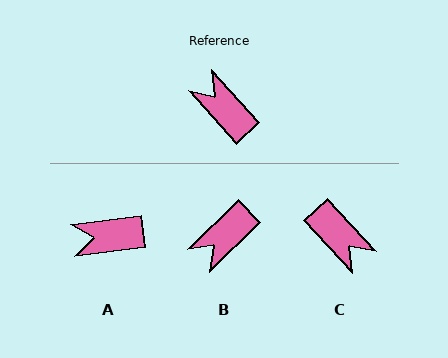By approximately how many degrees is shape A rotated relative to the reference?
Approximately 55 degrees counter-clockwise.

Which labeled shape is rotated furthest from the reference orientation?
C, about 179 degrees away.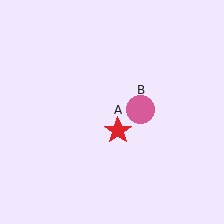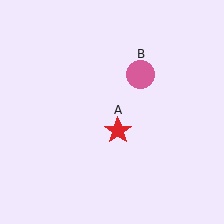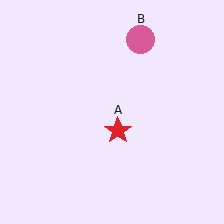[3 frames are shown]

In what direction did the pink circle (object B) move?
The pink circle (object B) moved up.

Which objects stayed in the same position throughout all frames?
Red star (object A) remained stationary.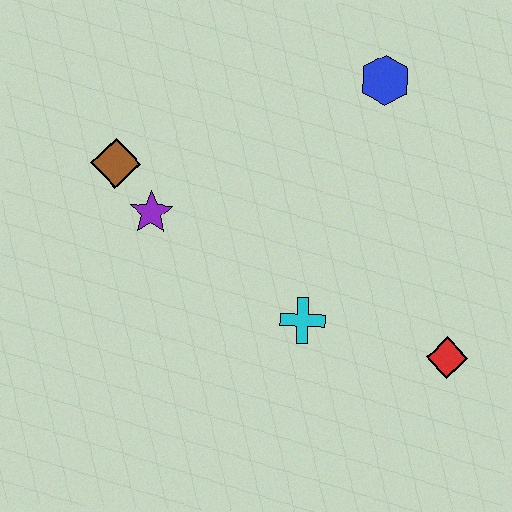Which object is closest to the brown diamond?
The purple star is closest to the brown diamond.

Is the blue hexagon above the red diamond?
Yes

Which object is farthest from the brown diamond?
The red diamond is farthest from the brown diamond.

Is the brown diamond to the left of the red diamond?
Yes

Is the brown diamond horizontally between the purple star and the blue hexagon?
No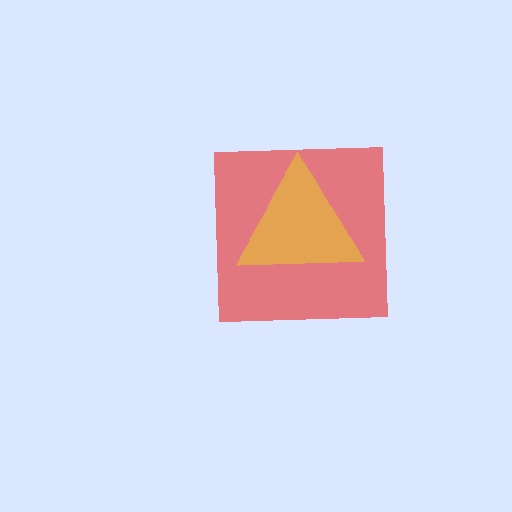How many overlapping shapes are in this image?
There are 2 overlapping shapes in the image.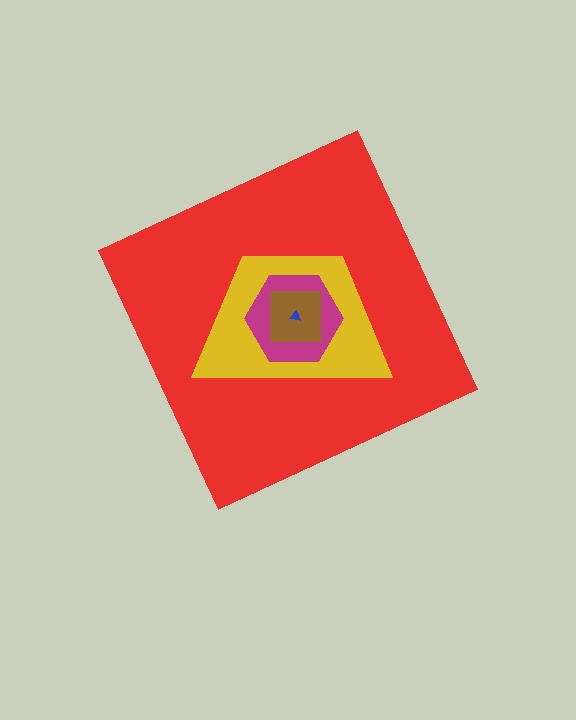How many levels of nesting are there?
5.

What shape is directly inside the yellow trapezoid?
The magenta hexagon.